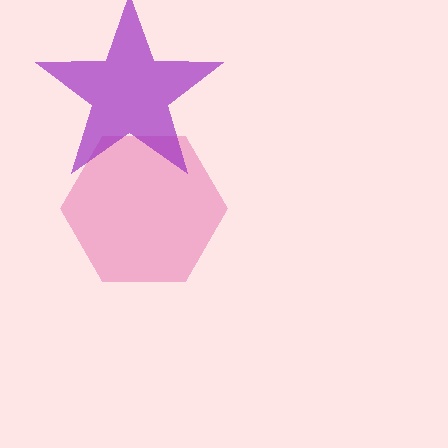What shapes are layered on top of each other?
The layered shapes are: a pink hexagon, a purple star.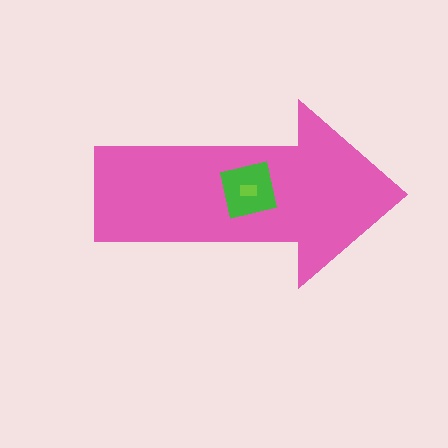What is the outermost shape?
The pink arrow.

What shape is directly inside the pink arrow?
The green square.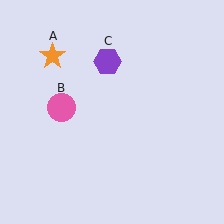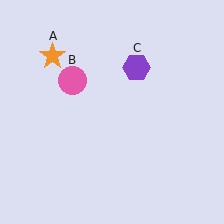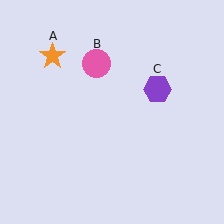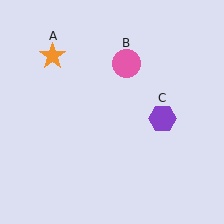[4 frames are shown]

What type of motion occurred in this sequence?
The pink circle (object B), purple hexagon (object C) rotated clockwise around the center of the scene.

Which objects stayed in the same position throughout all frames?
Orange star (object A) remained stationary.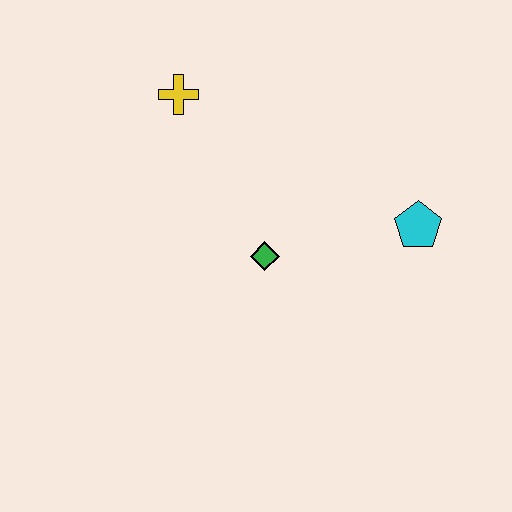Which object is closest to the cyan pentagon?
The green diamond is closest to the cyan pentagon.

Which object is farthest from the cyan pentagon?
The yellow cross is farthest from the cyan pentagon.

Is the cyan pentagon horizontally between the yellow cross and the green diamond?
No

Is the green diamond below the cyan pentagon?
Yes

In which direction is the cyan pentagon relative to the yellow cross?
The cyan pentagon is to the right of the yellow cross.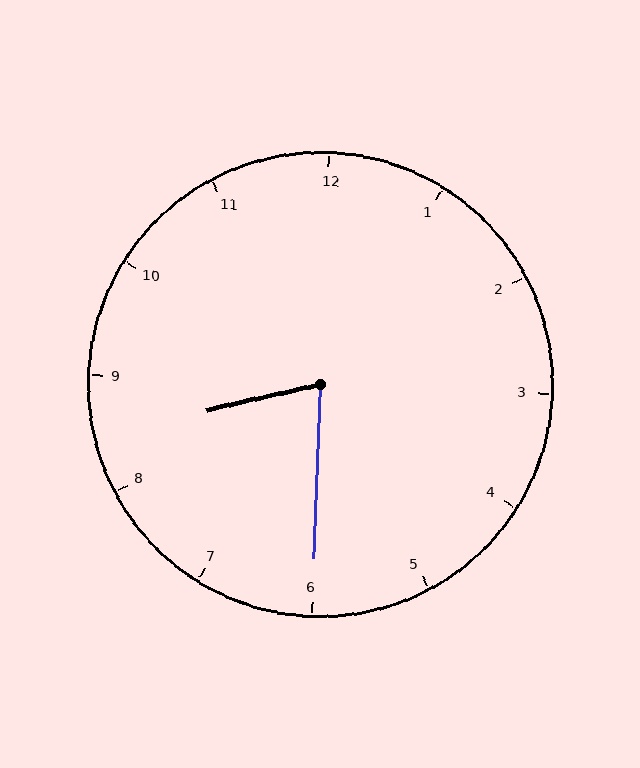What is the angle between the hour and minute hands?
Approximately 75 degrees.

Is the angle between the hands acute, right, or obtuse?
It is acute.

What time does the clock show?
8:30.